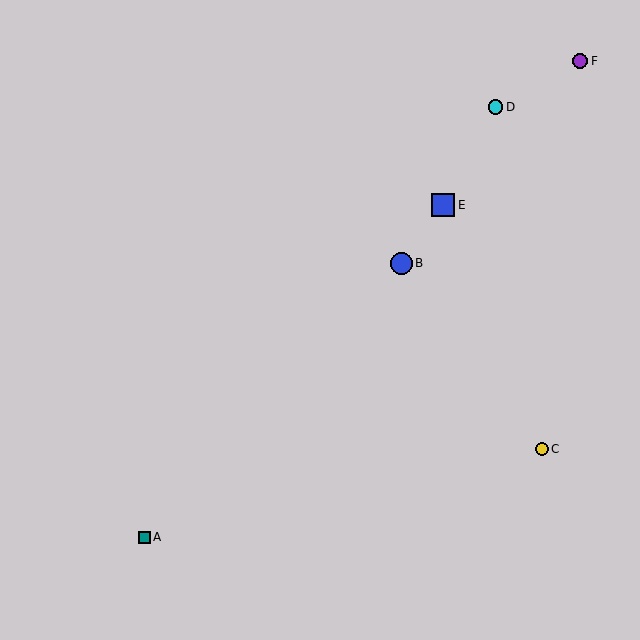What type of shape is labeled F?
Shape F is a purple circle.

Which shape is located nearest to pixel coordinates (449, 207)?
The blue square (labeled E) at (443, 205) is nearest to that location.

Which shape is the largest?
The blue square (labeled E) is the largest.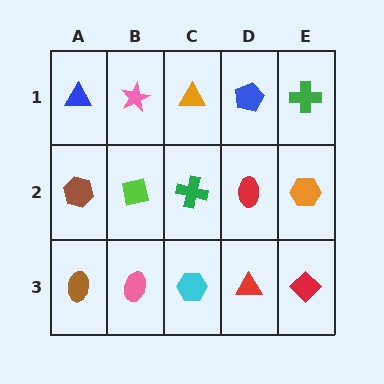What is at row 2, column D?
A red ellipse.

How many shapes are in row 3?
5 shapes.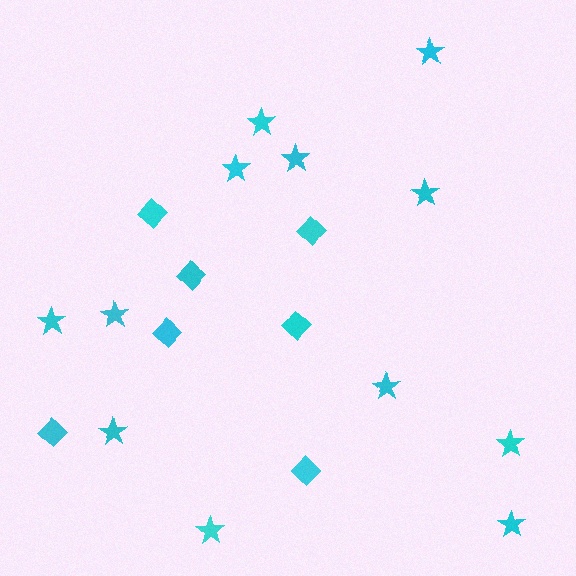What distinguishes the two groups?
There are 2 groups: one group of diamonds (7) and one group of stars (12).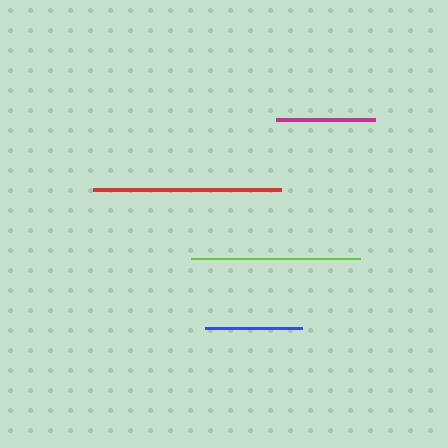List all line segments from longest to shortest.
From longest to shortest: red, lime, magenta, blue.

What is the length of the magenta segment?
The magenta segment is approximately 99 pixels long.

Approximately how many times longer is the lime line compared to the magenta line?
The lime line is approximately 1.7 times the length of the magenta line.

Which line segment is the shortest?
The blue line is the shortest at approximately 96 pixels.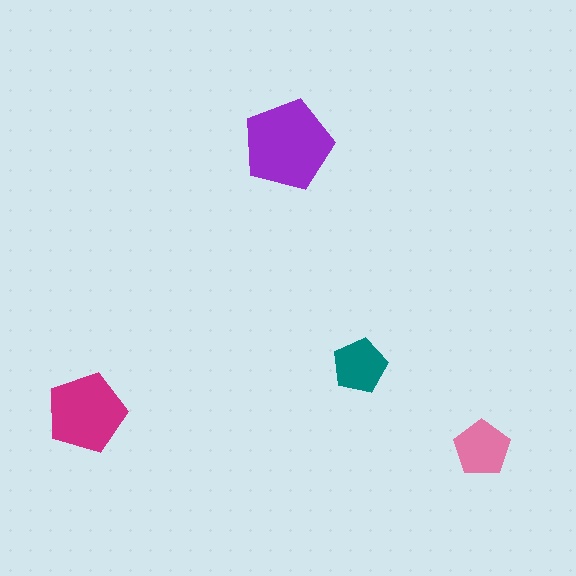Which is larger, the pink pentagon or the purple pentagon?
The purple one.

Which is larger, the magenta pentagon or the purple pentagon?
The purple one.